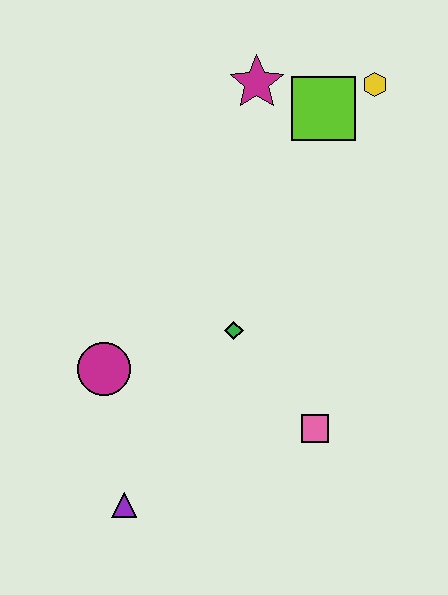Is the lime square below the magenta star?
Yes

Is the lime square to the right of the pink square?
Yes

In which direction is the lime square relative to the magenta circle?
The lime square is above the magenta circle.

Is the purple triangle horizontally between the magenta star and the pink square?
No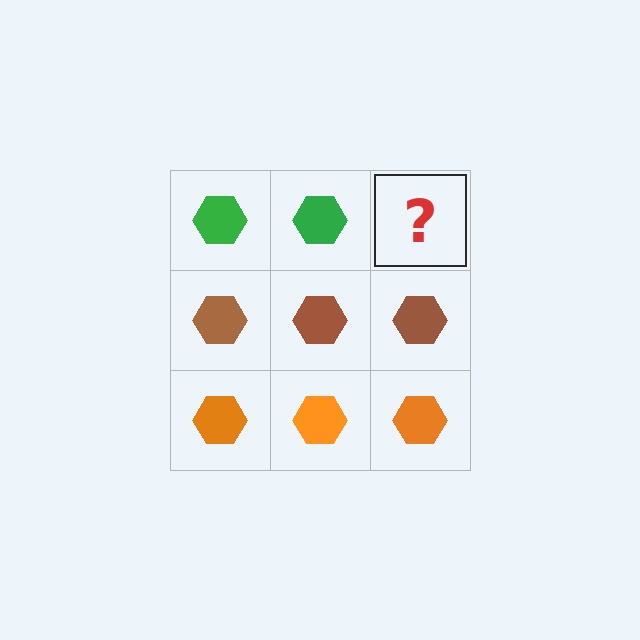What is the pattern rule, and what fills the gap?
The rule is that each row has a consistent color. The gap should be filled with a green hexagon.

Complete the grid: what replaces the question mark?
The question mark should be replaced with a green hexagon.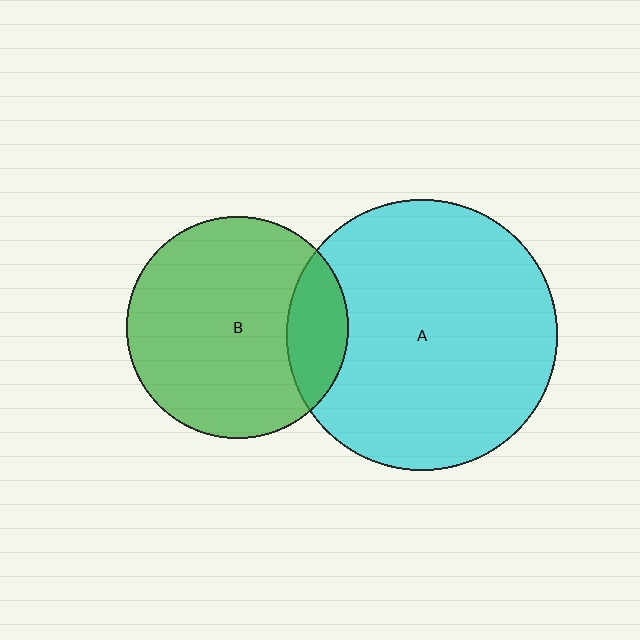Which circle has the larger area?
Circle A (cyan).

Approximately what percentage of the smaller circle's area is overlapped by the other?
Approximately 20%.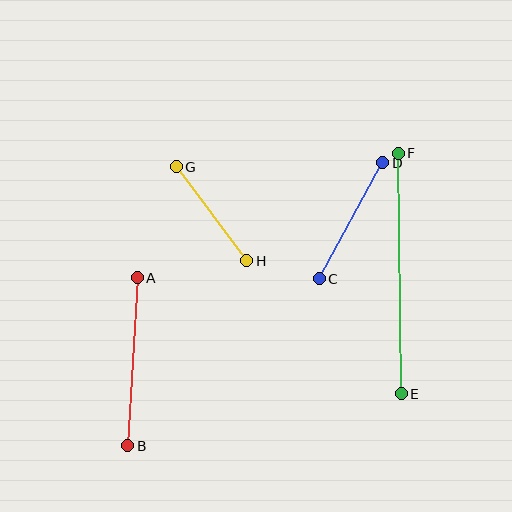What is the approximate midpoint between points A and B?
The midpoint is at approximately (133, 362) pixels.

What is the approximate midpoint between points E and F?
The midpoint is at approximately (400, 274) pixels.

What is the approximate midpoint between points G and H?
The midpoint is at approximately (212, 214) pixels.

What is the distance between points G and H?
The distance is approximately 117 pixels.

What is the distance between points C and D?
The distance is approximately 132 pixels.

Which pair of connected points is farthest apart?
Points E and F are farthest apart.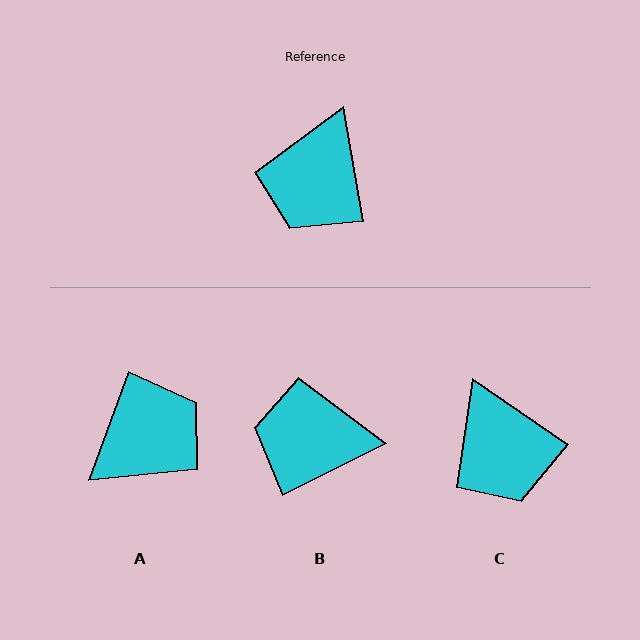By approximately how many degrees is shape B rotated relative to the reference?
Approximately 73 degrees clockwise.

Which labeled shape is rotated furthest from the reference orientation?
A, about 149 degrees away.